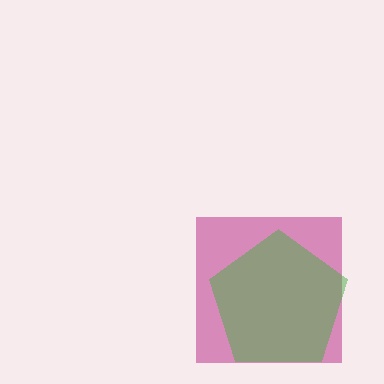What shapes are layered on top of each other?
The layered shapes are: a magenta square, a green pentagon.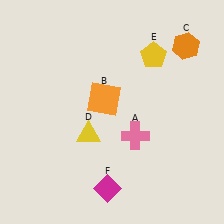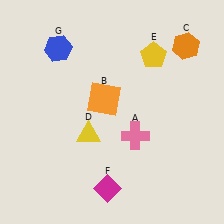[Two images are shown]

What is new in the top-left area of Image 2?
A blue hexagon (G) was added in the top-left area of Image 2.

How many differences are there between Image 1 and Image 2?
There is 1 difference between the two images.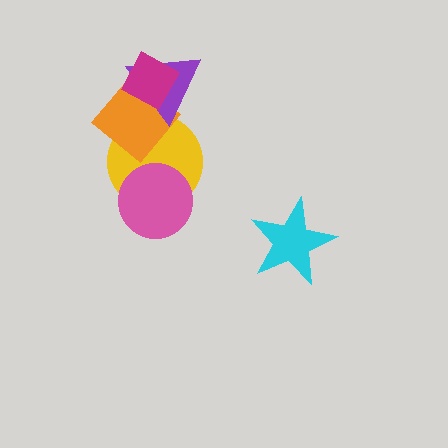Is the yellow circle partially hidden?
Yes, it is partially covered by another shape.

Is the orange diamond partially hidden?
Yes, it is partially covered by another shape.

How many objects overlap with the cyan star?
0 objects overlap with the cyan star.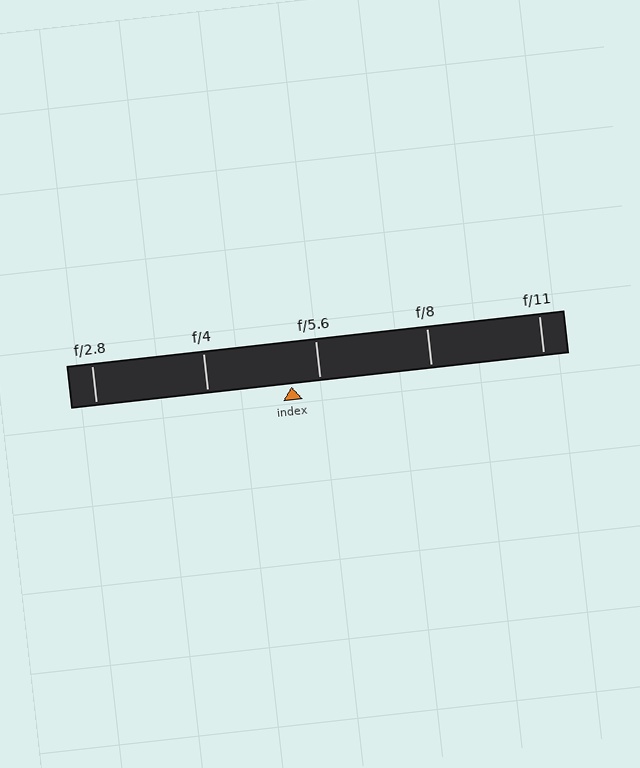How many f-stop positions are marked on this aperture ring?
There are 5 f-stop positions marked.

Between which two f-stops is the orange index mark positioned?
The index mark is between f/4 and f/5.6.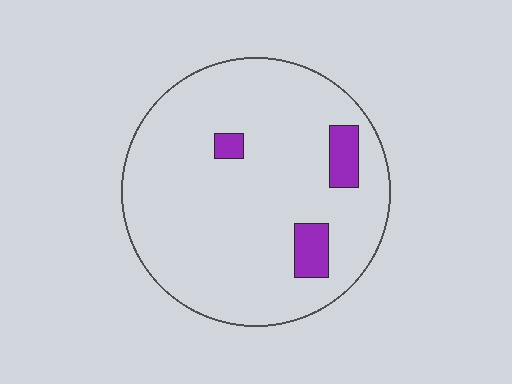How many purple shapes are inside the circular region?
3.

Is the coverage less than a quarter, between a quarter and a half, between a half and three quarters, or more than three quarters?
Less than a quarter.